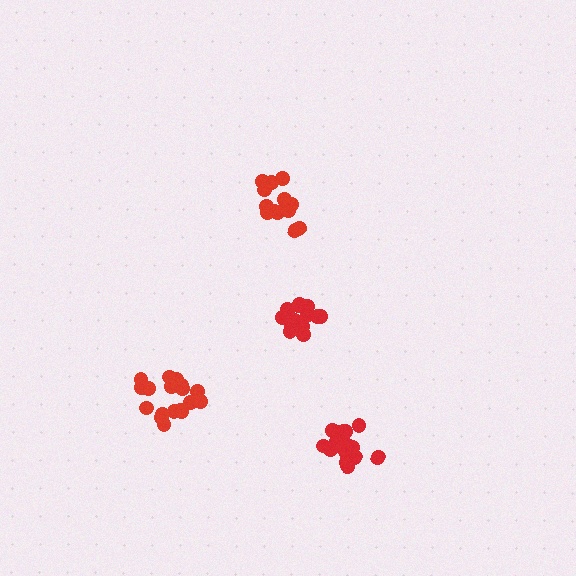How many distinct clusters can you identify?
There are 4 distinct clusters.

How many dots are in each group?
Group 1: 17 dots, Group 2: 16 dots, Group 3: 13 dots, Group 4: 18 dots (64 total).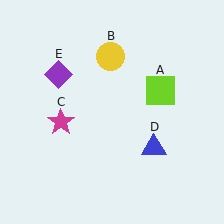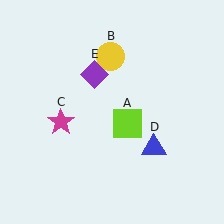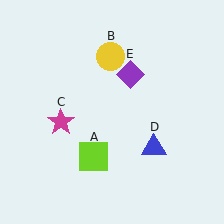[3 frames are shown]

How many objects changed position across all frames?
2 objects changed position: lime square (object A), purple diamond (object E).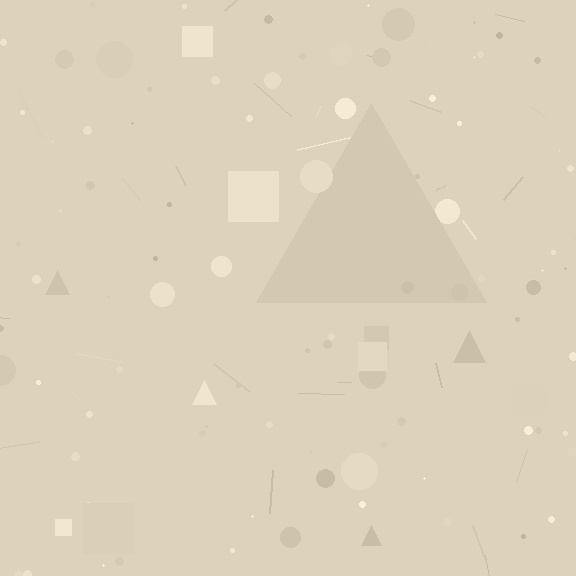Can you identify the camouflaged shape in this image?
The camouflaged shape is a triangle.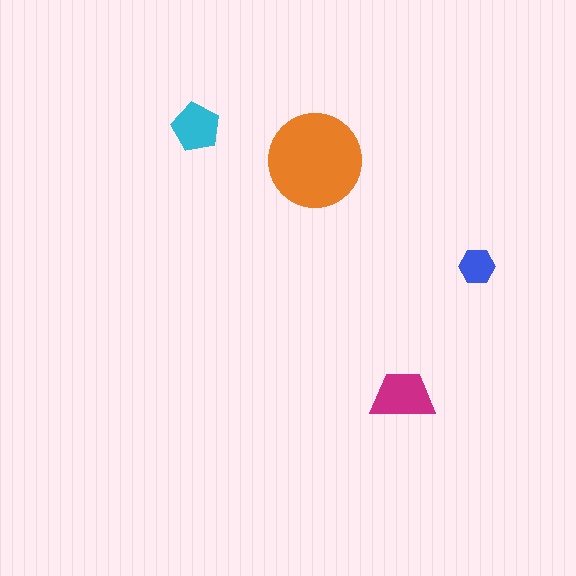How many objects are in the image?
There are 4 objects in the image.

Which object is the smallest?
The blue hexagon.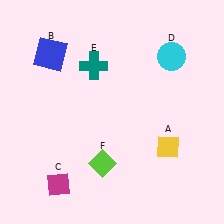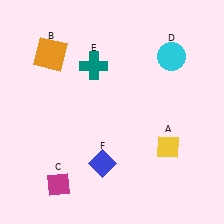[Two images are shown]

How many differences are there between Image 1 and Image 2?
There are 2 differences between the two images.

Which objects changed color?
B changed from blue to orange. F changed from lime to blue.